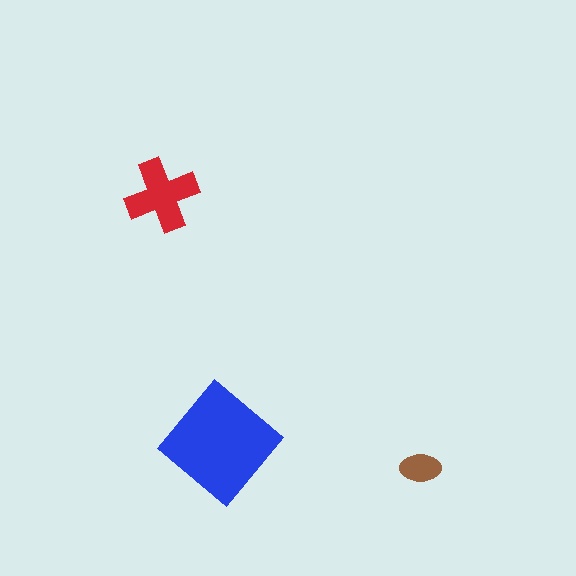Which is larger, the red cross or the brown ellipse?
The red cross.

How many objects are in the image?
There are 3 objects in the image.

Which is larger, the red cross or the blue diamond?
The blue diamond.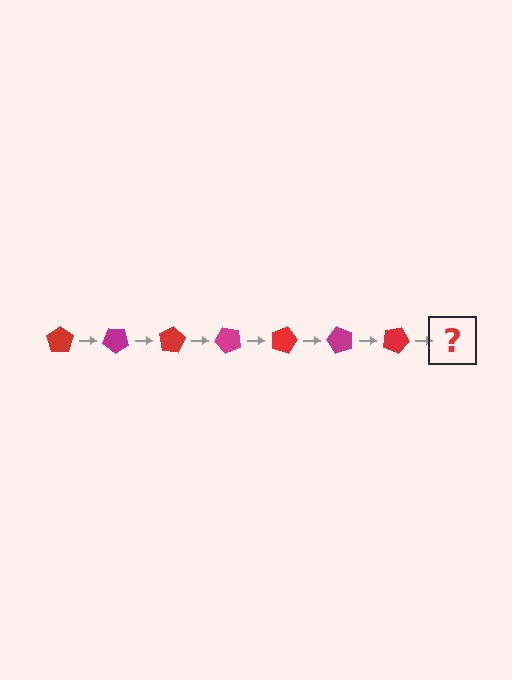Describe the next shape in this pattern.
It should be a magenta pentagon, rotated 280 degrees from the start.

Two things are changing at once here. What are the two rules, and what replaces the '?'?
The two rules are that it rotates 40 degrees each step and the color cycles through red and magenta. The '?' should be a magenta pentagon, rotated 280 degrees from the start.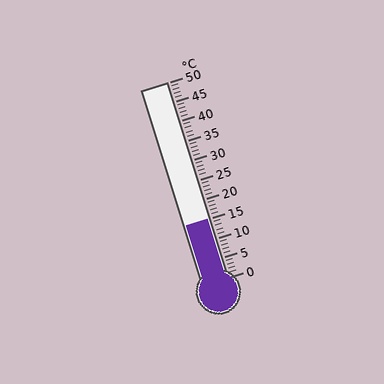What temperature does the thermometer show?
The thermometer shows approximately 15°C.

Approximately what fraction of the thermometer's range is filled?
The thermometer is filled to approximately 30% of its range.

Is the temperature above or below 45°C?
The temperature is below 45°C.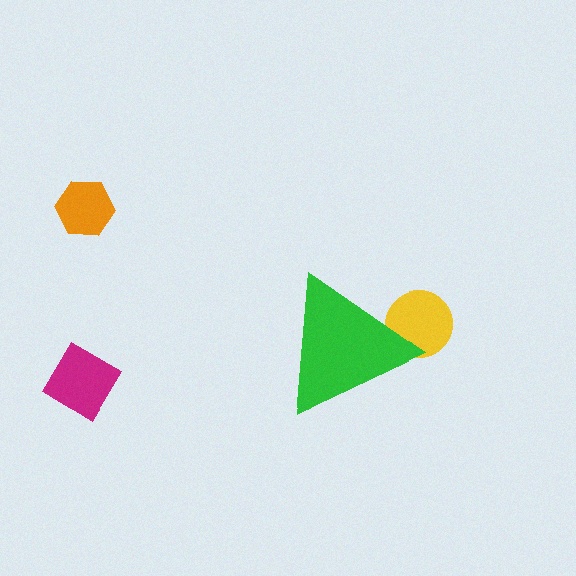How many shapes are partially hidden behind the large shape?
1 shape is partially hidden.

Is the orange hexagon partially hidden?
No, the orange hexagon is fully visible.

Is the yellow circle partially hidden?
Yes, the yellow circle is partially hidden behind the green triangle.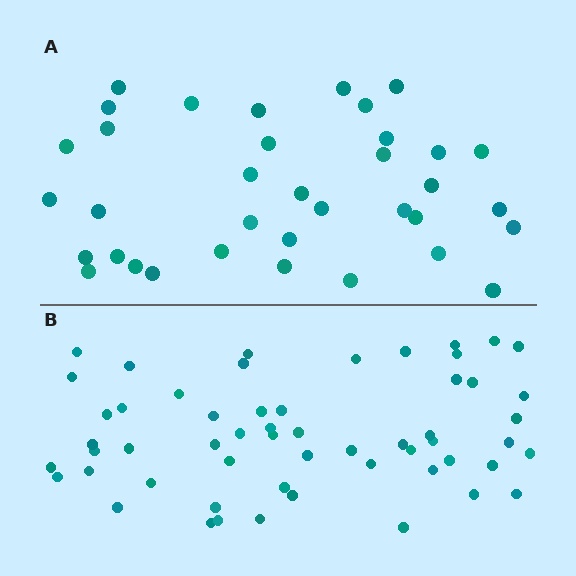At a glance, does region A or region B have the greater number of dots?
Region B (the bottom region) has more dots.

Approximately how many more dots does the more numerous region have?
Region B has approximately 20 more dots than region A.